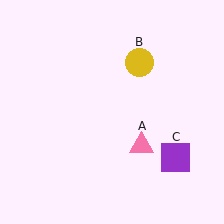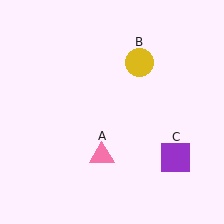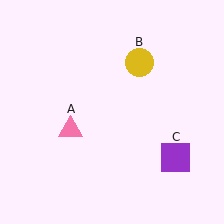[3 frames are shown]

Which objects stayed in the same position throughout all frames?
Yellow circle (object B) and purple square (object C) remained stationary.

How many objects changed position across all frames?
1 object changed position: pink triangle (object A).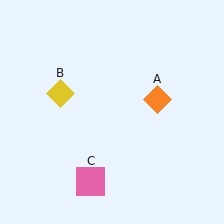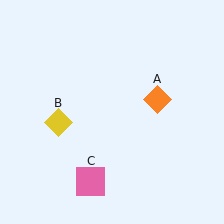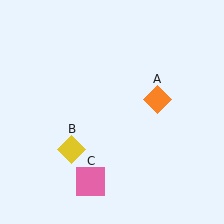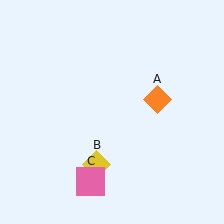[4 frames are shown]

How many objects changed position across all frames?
1 object changed position: yellow diamond (object B).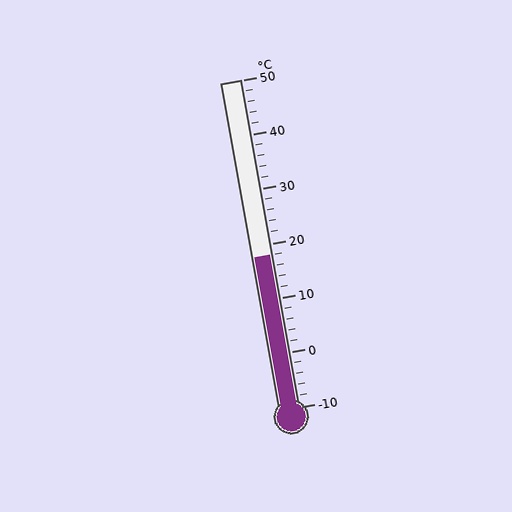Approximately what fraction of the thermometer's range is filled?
The thermometer is filled to approximately 45% of its range.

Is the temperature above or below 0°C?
The temperature is above 0°C.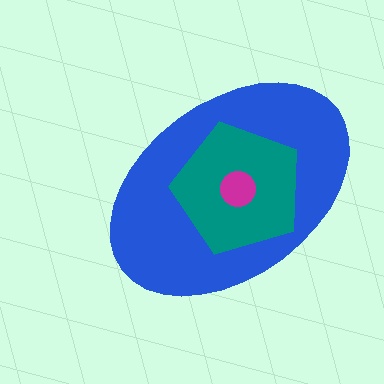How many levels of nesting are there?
3.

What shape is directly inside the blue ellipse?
The teal pentagon.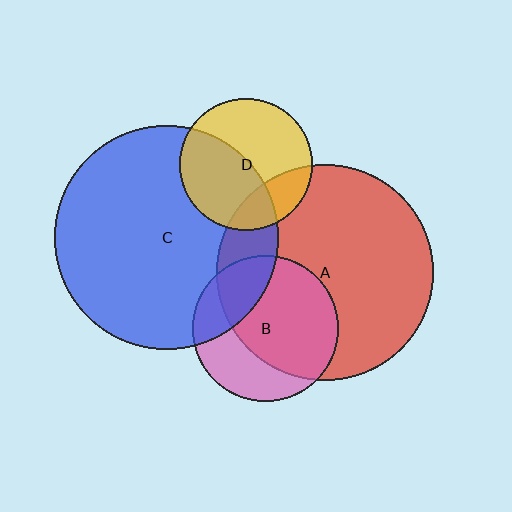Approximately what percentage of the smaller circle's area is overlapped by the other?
Approximately 65%.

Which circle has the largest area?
Circle C (blue).